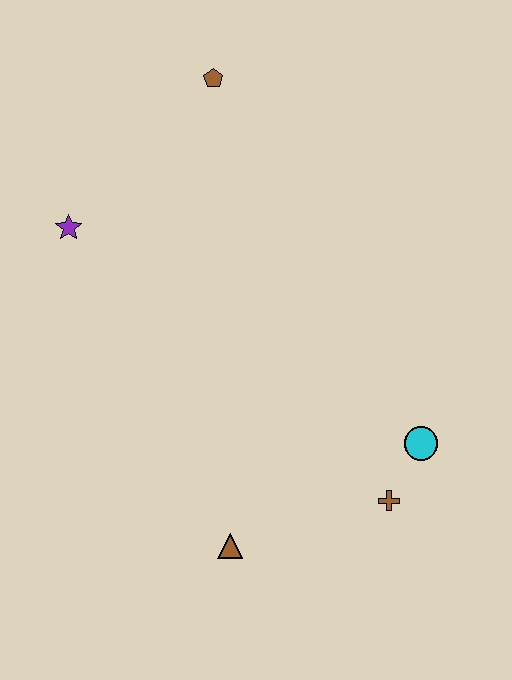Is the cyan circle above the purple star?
No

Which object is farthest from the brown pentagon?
The brown triangle is farthest from the brown pentagon.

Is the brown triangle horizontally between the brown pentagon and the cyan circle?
Yes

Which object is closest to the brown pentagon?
The purple star is closest to the brown pentagon.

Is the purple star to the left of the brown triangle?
Yes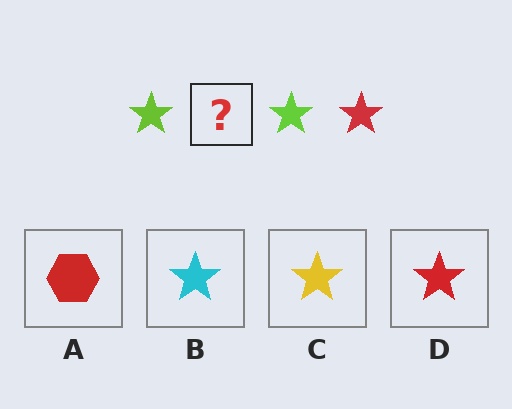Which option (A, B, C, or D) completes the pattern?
D.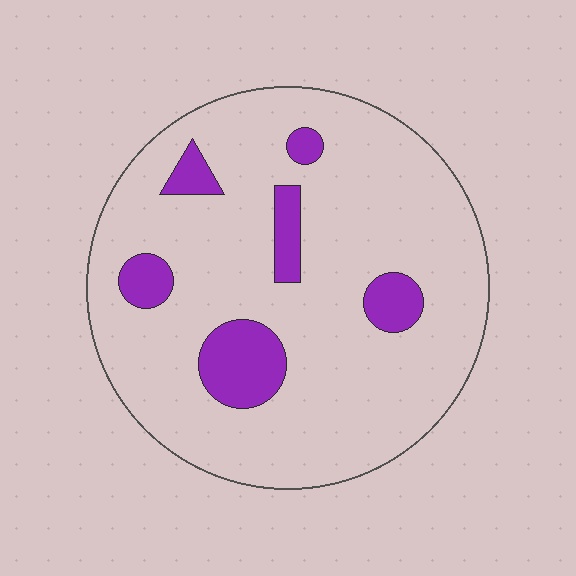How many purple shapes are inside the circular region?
6.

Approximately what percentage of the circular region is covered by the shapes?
Approximately 15%.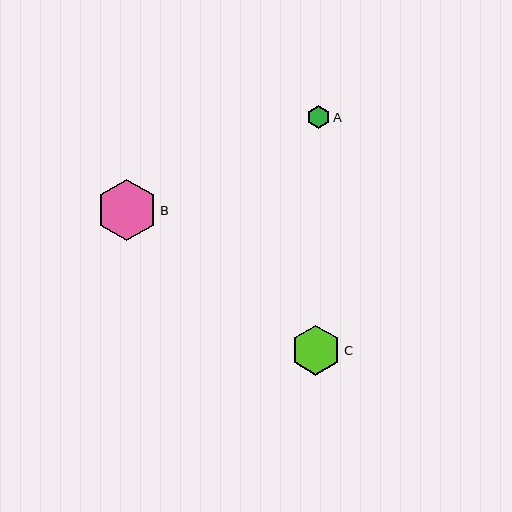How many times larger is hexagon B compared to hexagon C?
Hexagon B is approximately 1.2 times the size of hexagon C.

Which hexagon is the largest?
Hexagon B is the largest with a size of approximately 61 pixels.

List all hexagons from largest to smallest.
From largest to smallest: B, C, A.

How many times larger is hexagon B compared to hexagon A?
Hexagon B is approximately 2.6 times the size of hexagon A.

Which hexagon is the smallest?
Hexagon A is the smallest with a size of approximately 23 pixels.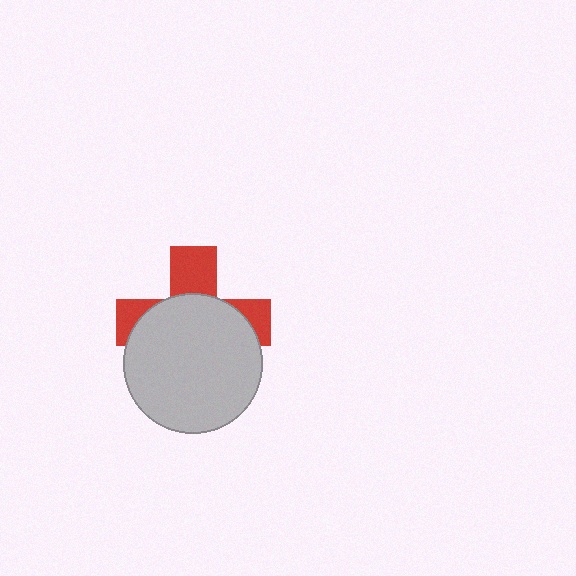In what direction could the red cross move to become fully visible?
The red cross could move up. That would shift it out from behind the light gray circle entirely.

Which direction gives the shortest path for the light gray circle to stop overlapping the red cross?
Moving down gives the shortest separation.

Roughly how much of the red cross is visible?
A small part of it is visible (roughly 37%).